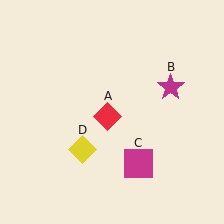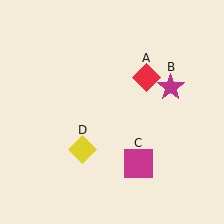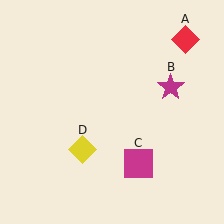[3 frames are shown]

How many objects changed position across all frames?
1 object changed position: red diamond (object A).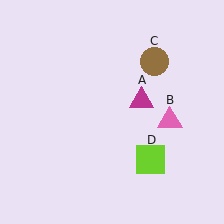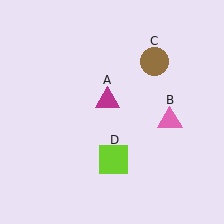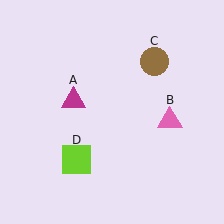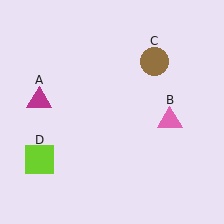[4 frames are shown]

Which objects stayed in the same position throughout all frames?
Pink triangle (object B) and brown circle (object C) remained stationary.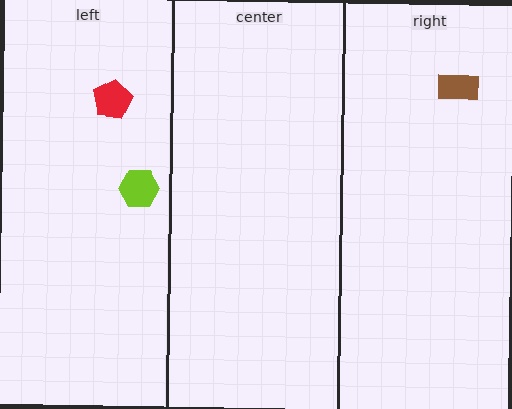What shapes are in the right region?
The brown rectangle.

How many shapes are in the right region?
1.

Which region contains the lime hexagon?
The left region.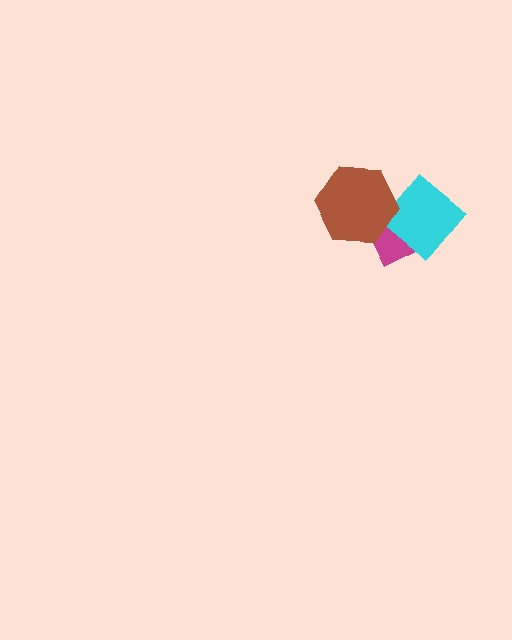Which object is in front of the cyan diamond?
The brown hexagon is in front of the cyan diamond.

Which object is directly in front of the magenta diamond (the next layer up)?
The cyan diamond is directly in front of the magenta diamond.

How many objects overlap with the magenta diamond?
2 objects overlap with the magenta diamond.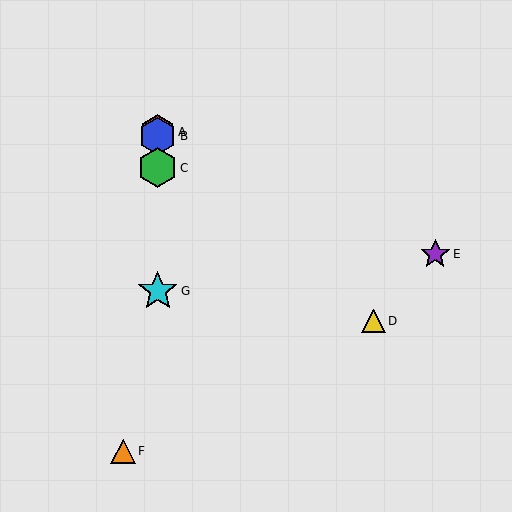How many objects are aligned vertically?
4 objects (A, B, C, G) are aligned vertically.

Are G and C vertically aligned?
Yes, both are at x≈158.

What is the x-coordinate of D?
Object D is at x≈374.